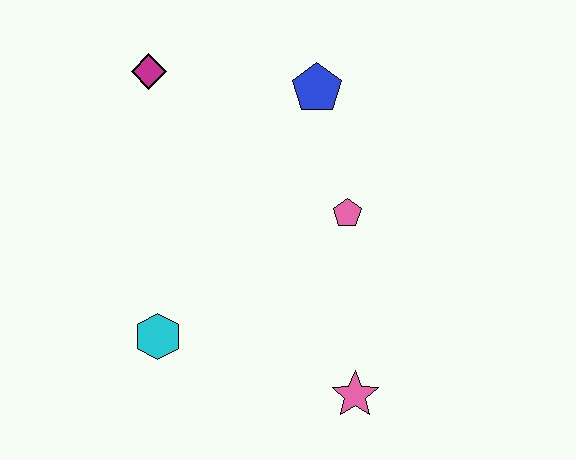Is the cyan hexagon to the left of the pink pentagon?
Yes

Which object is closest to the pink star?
The pink pentagon is closest to the pink star.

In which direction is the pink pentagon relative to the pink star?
The pink pentagon is above the pink star.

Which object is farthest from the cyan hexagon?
The blue pentagon is farthest from the cyan hexagon.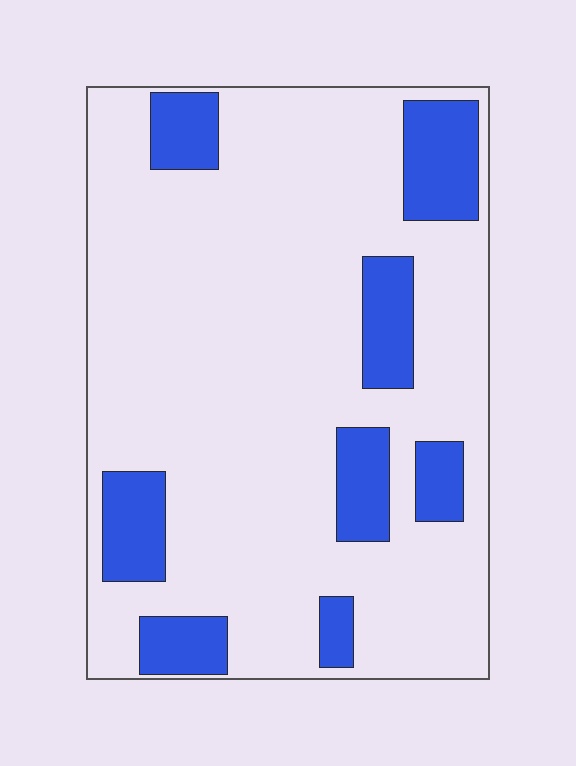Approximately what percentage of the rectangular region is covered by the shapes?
Approximately 20%.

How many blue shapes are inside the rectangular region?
8.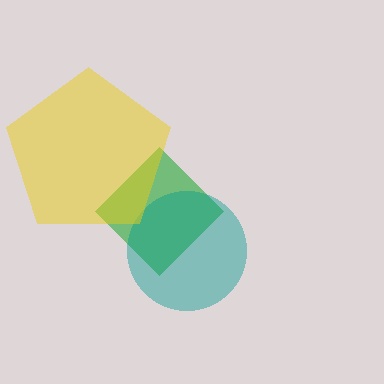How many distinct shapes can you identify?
There are 3 distinct shapes: a green diamond, a teal circle, a yellow pentagon.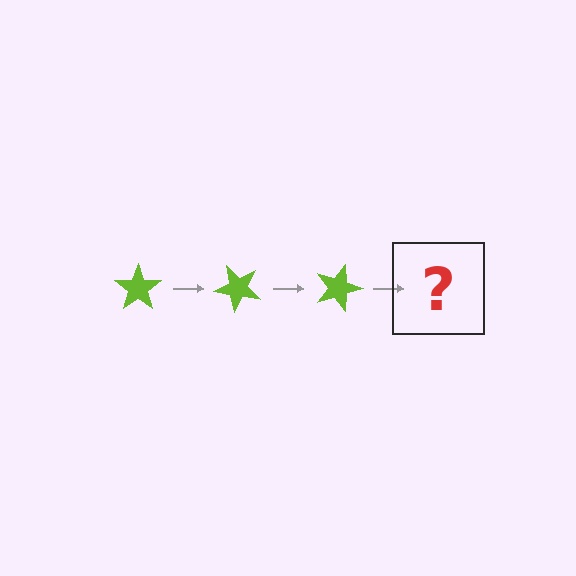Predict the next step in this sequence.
The next step is a lime star rotated 135 degrees.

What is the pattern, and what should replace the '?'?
The pattern is that the star rotates 45 degrees each step. The '?' should be a lime star rotated 135 degrees.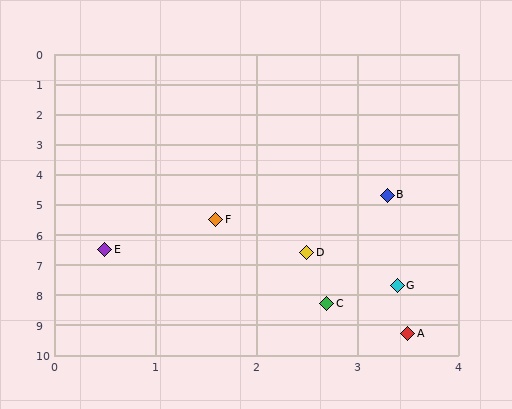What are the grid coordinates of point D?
Point D is at approximately (2.5, 6.6).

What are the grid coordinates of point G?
Point G is at approximately (3.4, 7.7).